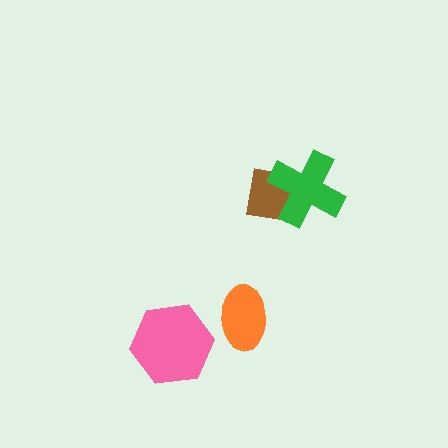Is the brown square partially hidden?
Yes, it is partially covered by another shape.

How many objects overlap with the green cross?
1 object overlaps with the green cross.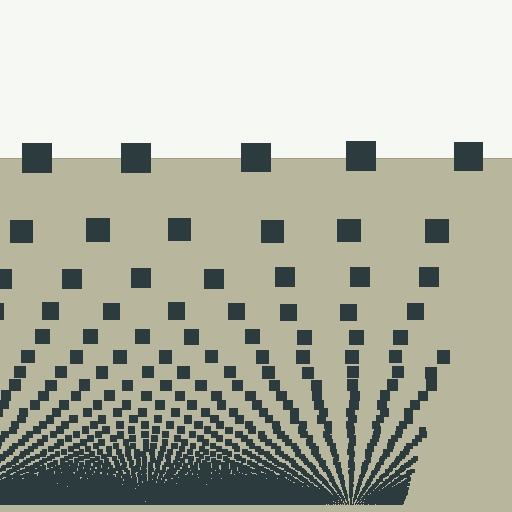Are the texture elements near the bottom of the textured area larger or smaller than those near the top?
Smaller. The gradient is inverted — elements near the bottom are smaller and denser.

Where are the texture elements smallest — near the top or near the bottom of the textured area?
Near the bottom.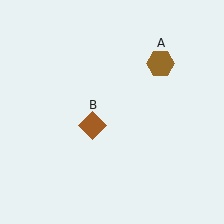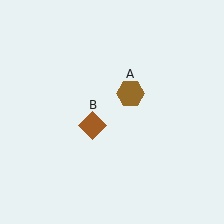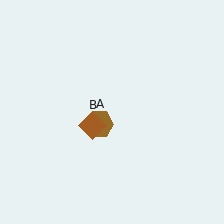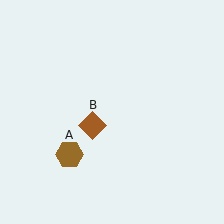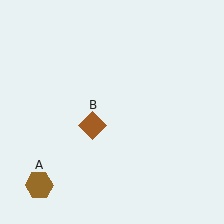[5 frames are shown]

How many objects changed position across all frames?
1 object changed position: brown hexagon (object A).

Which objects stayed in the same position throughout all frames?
Brown diamond (object B) remained stationary.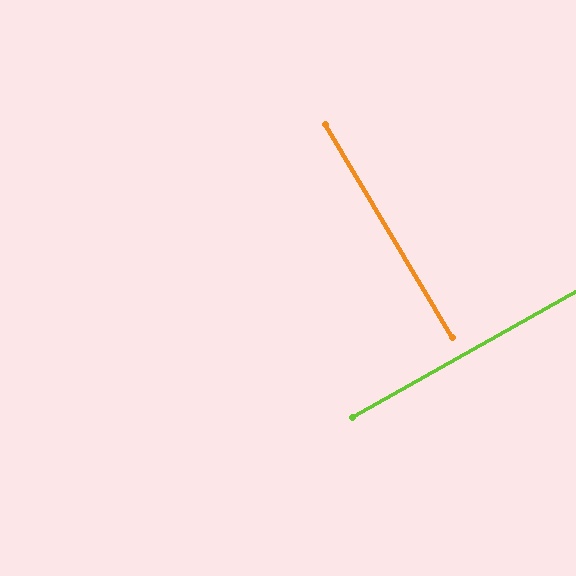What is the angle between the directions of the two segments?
Approximately 89 degrees.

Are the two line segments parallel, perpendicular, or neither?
Perpendicular — they meet at approximately 89°.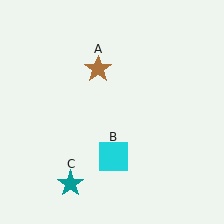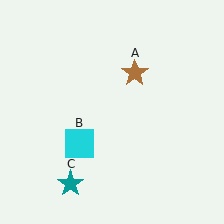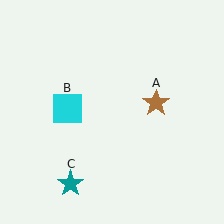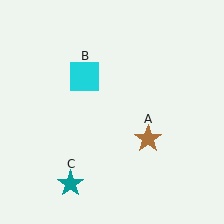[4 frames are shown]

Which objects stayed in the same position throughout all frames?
Teal star (object C) remained stationary.